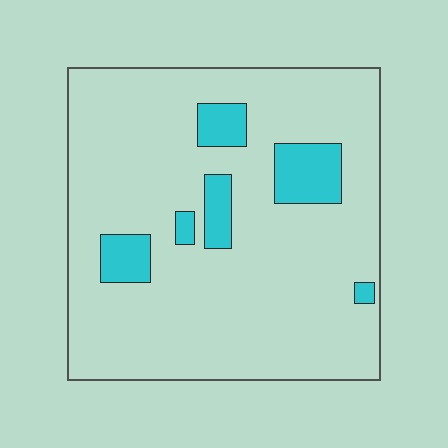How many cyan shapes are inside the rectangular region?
6.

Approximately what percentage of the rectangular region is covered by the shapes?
Approximately 10%.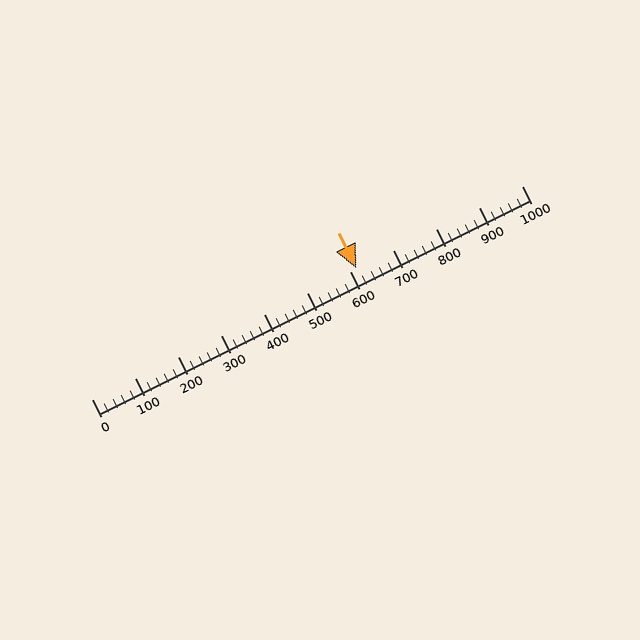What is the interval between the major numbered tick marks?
The major tick marks are spaced 100 units apart.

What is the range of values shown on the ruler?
The ruler shows values from 0 to 1000.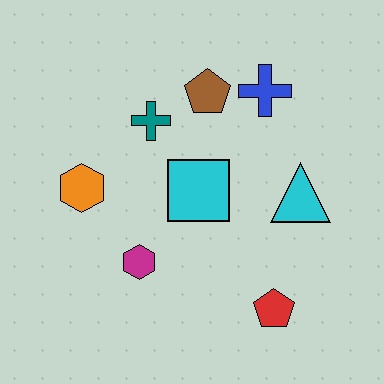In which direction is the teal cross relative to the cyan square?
The teal cross is above the cyan square.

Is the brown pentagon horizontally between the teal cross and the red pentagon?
Yes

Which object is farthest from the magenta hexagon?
The blue cross is farthest from the magenta hexagon.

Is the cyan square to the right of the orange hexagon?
Yes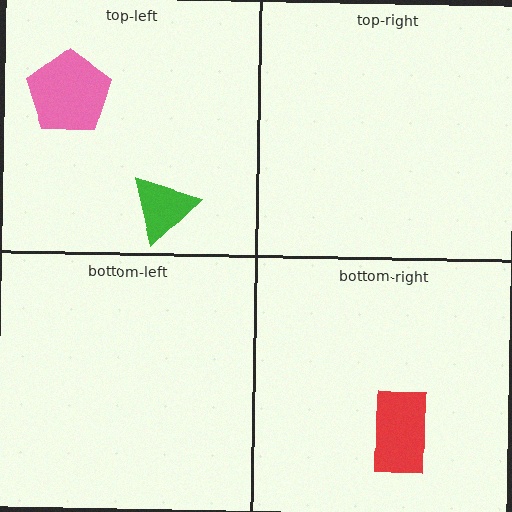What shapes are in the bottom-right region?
The red rectangle.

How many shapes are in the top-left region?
2.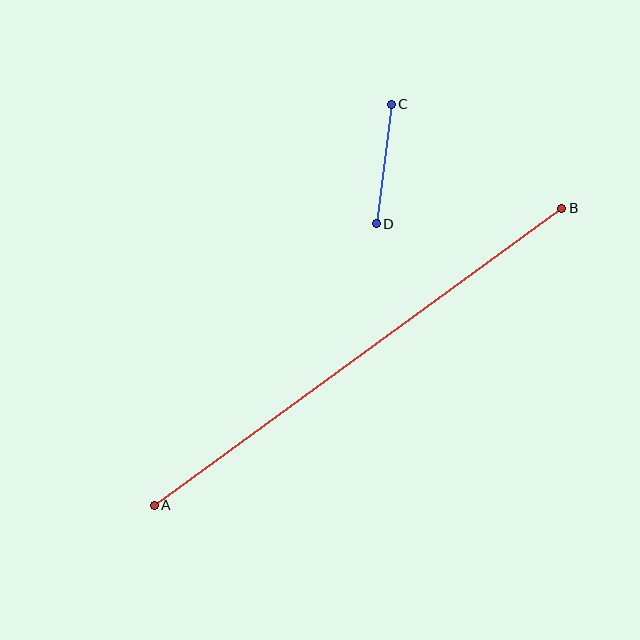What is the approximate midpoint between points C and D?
The midpoint is at approximately (384, 164) pixels.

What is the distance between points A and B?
The distance is approximately 504 pixels.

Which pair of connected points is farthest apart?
Points A and B are farthest apart.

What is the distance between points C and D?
The distance is approximately 120 pixels.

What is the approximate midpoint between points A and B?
The midpoint is at approximately (358, 357) pixels.